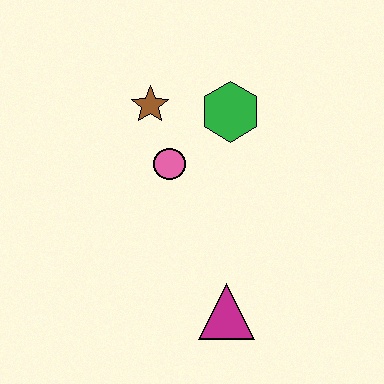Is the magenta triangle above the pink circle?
No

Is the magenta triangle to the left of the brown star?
No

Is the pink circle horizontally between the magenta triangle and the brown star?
Yes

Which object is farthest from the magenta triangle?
The brown star is farthest from the magenta triangle.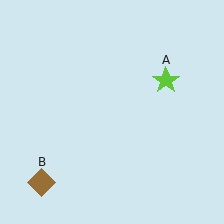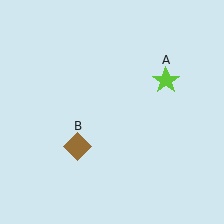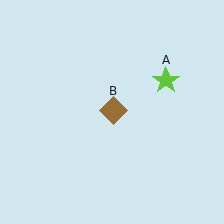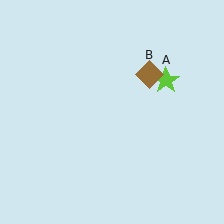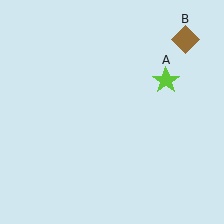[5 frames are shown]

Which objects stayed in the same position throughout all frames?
Lime star (object A) remained stationary.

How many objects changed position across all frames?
1 object changed position: brown diamond (object B).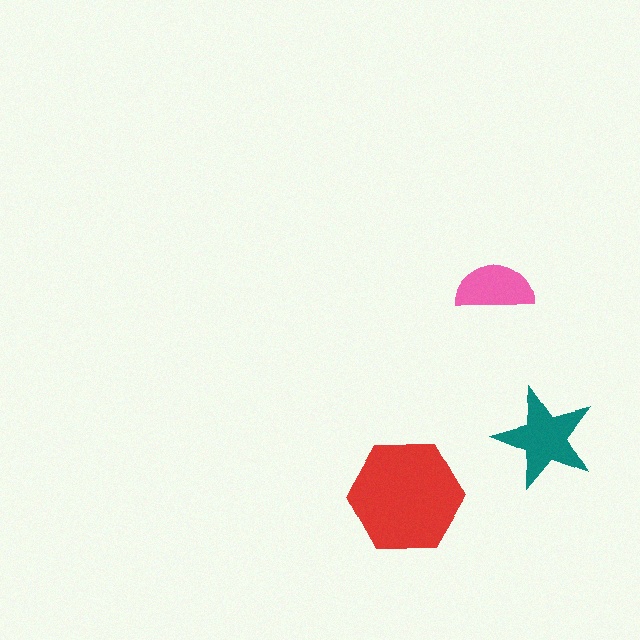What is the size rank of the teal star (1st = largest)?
2nd.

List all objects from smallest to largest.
The pink semicircle, the teal star, the red hexagon.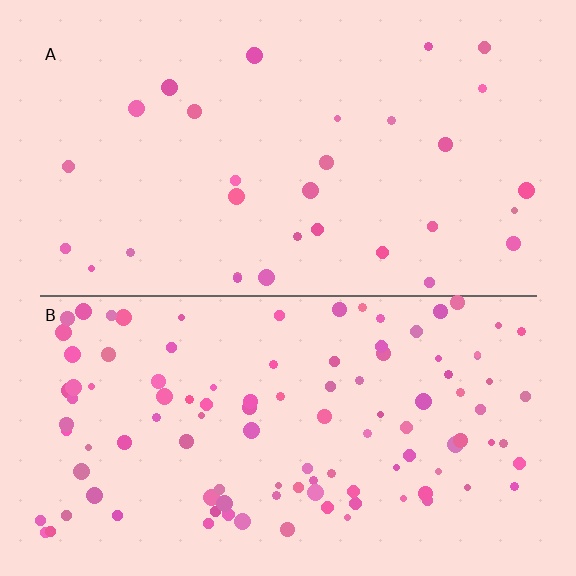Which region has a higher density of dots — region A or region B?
B (the bottom).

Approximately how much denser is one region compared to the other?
Approximately 3.4× — region B over region A.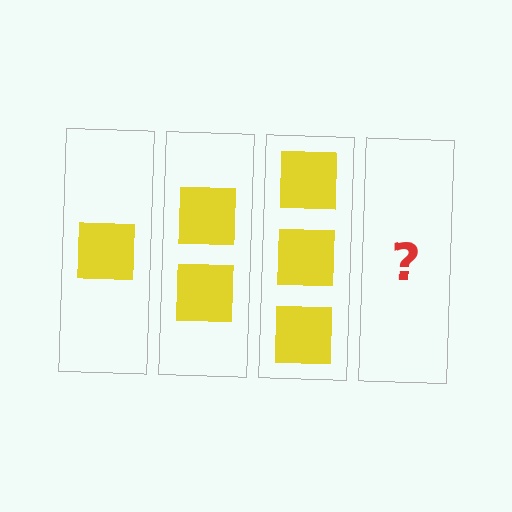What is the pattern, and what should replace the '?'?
The pattern is that each step adds one more square. The '?' should be 4 squares.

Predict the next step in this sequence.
The next step is 4 squares.